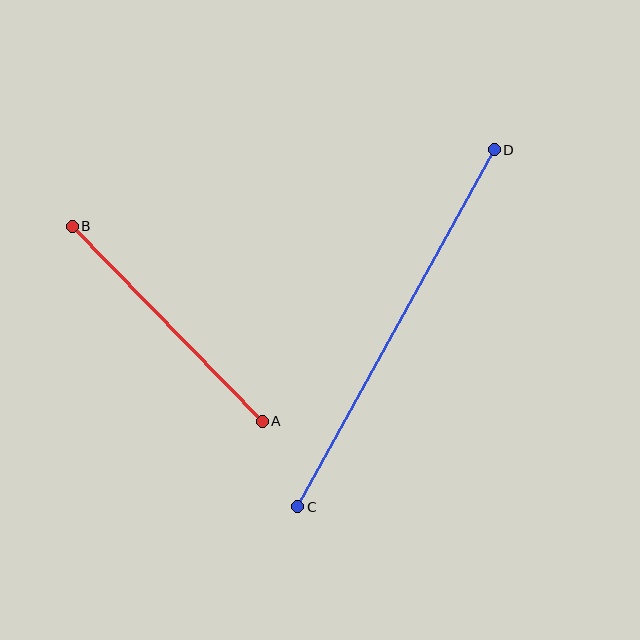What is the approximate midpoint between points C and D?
The midpoint is at approximately (396, 328) pixels.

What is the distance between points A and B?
The distance is approximately 273 pixels.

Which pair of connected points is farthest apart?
Points C and D are farthest apart.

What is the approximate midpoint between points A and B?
The midpoint is at approximately (167, 324) pixels.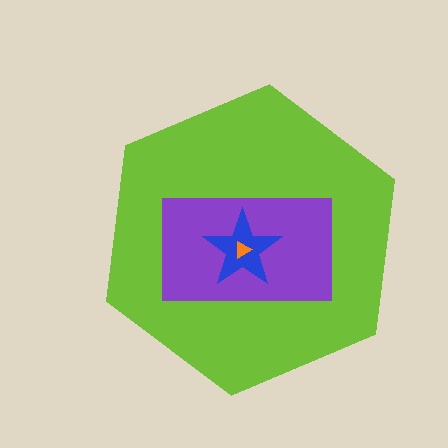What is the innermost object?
The orange triangle.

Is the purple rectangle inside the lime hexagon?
Yes.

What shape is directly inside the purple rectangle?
The blue star.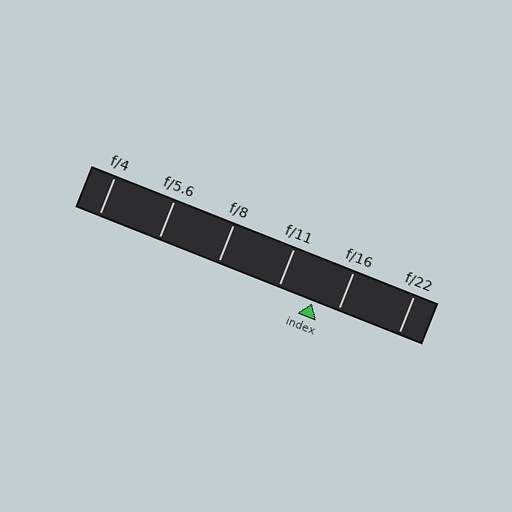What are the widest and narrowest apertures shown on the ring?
The widest aperture shown is f/4 and the narrowest is f/22.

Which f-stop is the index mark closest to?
The index mark is closest to f/16.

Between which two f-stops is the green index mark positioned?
The index mark is between f/11 and f/16.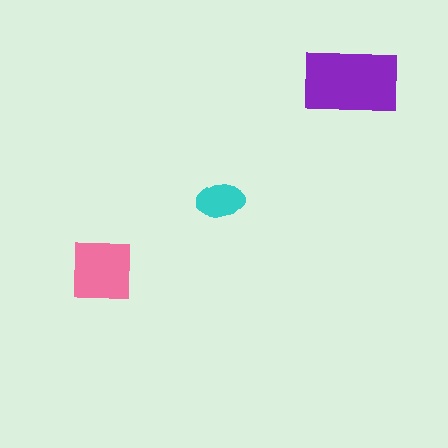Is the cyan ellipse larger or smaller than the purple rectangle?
Smaller.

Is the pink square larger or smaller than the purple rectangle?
Smaller.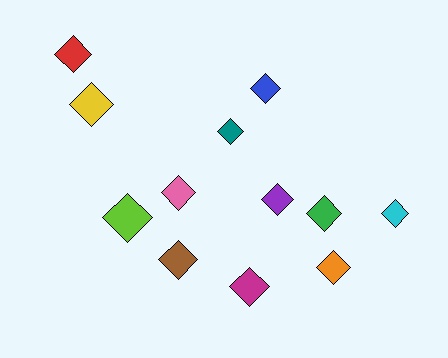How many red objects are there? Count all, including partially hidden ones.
There is 1 red object.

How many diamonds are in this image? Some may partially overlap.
There are 12 diamonds.